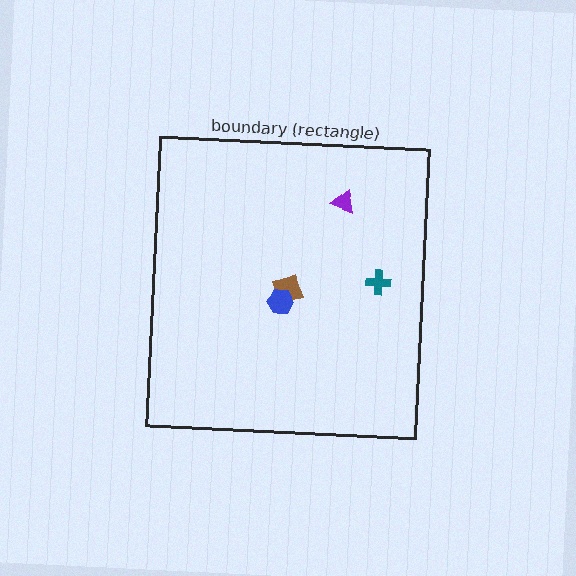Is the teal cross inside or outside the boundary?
Inside.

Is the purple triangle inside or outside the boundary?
Inside.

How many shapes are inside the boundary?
4 inside, 0 outside.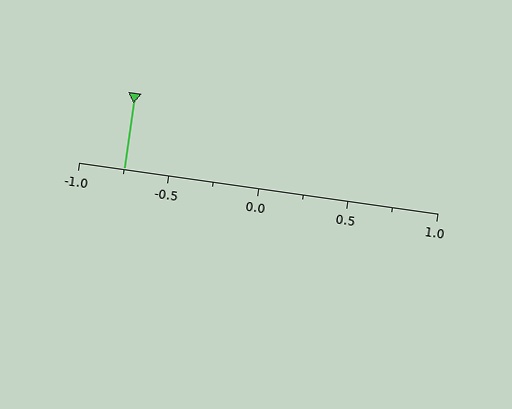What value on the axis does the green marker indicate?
The marker indicates approximately -0.75.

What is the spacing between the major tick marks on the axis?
The major ticks are spaced 0.5 apart.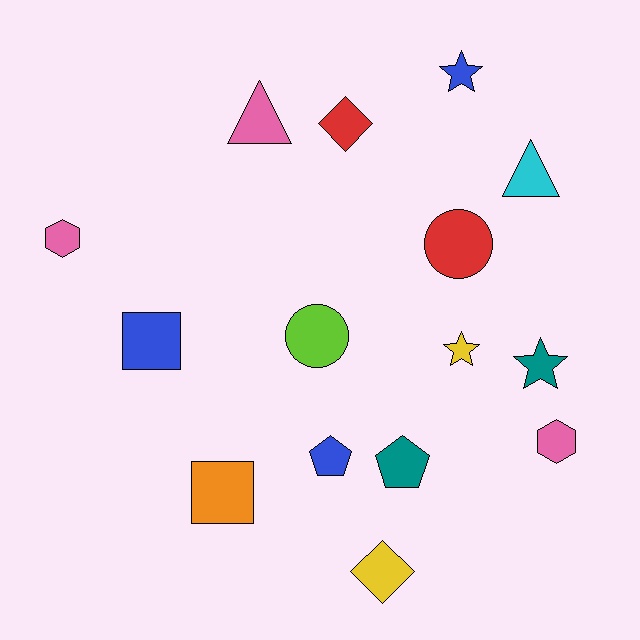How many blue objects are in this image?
There are 3 blue objects.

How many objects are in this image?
There are 15 objects.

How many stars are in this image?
There are 3 stars.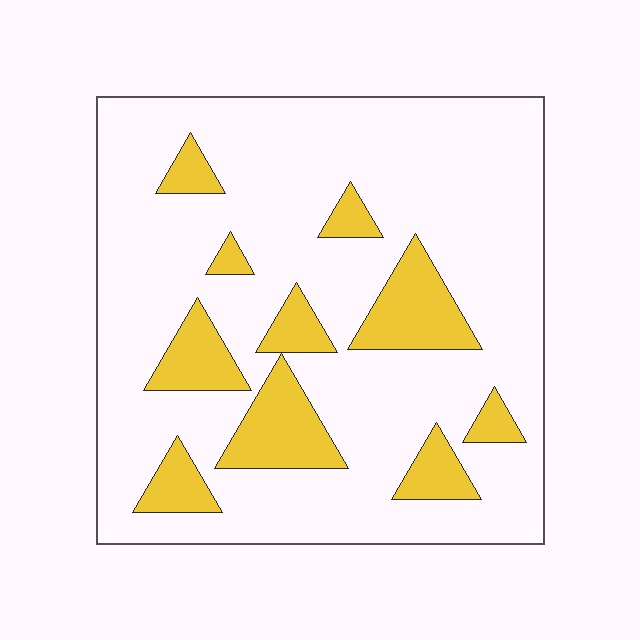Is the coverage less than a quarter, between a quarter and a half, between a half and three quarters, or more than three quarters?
Less than a quarter.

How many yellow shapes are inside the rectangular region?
10.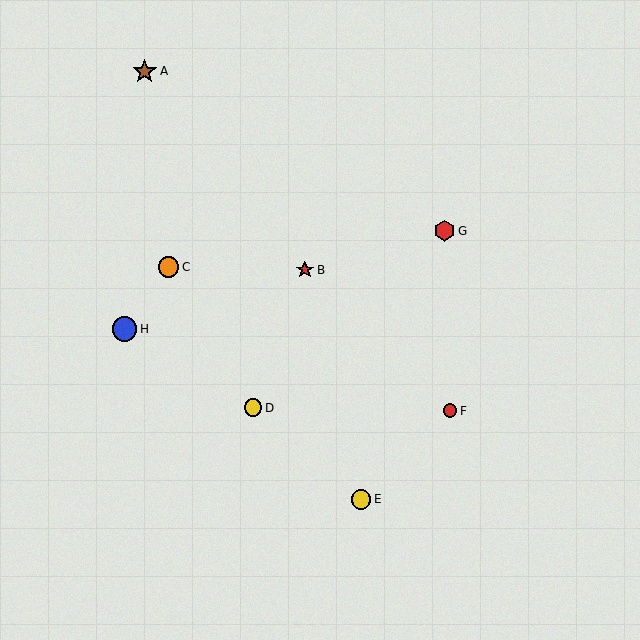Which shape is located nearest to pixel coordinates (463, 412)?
The red circle (labeled F) at (450, 411) is nearest to that location.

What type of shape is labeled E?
Shape E is a yellow circle.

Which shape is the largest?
The blue circle (labeled H) is the largest.